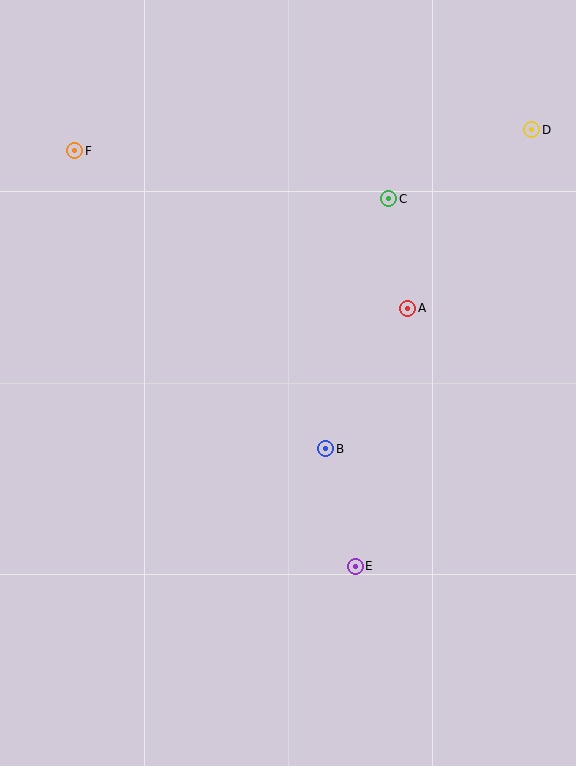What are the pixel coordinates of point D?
Point D is at (532, 130).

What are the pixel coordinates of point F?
Point F is at (75, 151).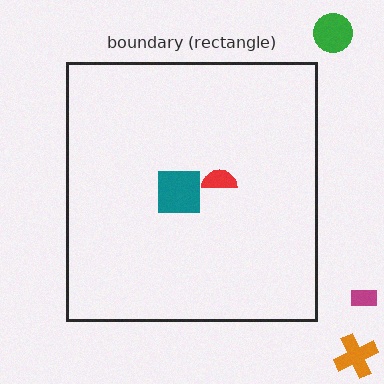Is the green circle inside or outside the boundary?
Outside.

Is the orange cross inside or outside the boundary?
Outside.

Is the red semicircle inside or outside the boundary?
Inside.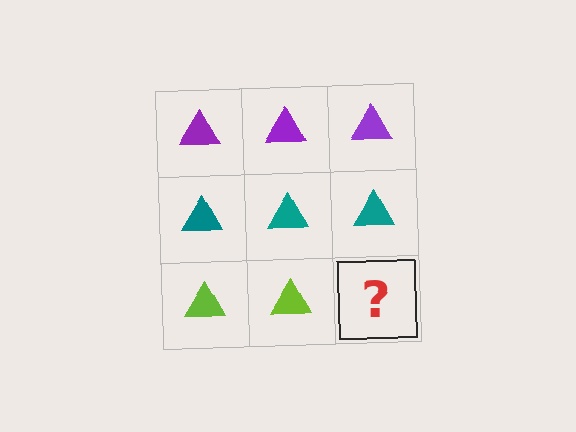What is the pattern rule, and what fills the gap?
The rule is that each row has a consistent color. The gap should be filled with a lime triangle.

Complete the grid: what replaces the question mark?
The question mark should be replaced with a lime triangle.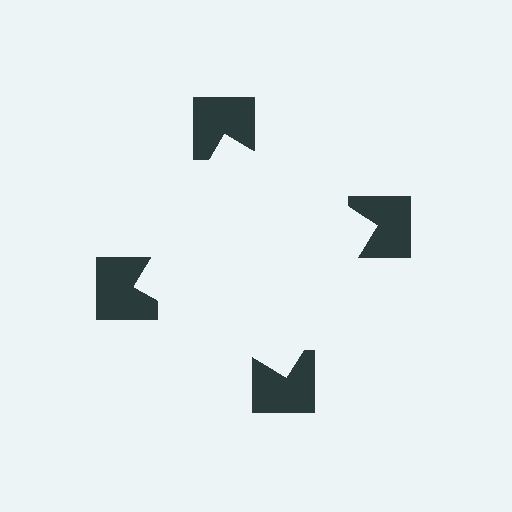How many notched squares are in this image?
There are 4 — one at each vertex of the illusory square.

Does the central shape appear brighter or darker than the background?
It typically appears slightly brighter than the background, even though no actual brightness change is drawn.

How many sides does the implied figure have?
4 sides.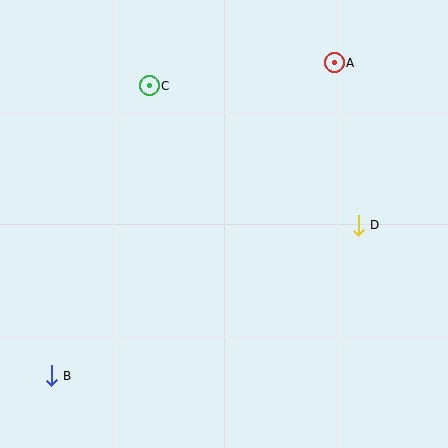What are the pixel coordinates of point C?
Point C is at (149, 86).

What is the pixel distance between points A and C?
The distance between A and C is 186 pixels.